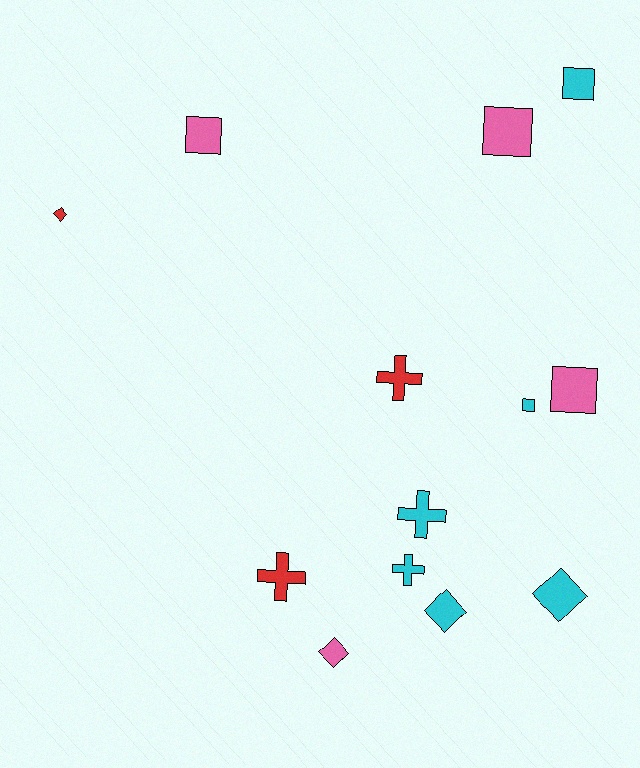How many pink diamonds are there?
There is 1 pink diamond.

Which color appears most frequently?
Cyan, with 6 objects.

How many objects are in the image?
There are 13 objects.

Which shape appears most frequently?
Square, with 5 objects.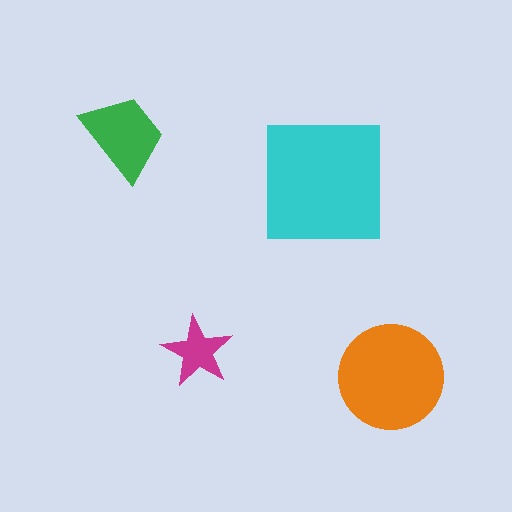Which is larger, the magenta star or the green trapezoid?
The green trapezoid.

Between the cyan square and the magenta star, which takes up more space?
The cyan square.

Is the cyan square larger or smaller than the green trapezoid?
Larger.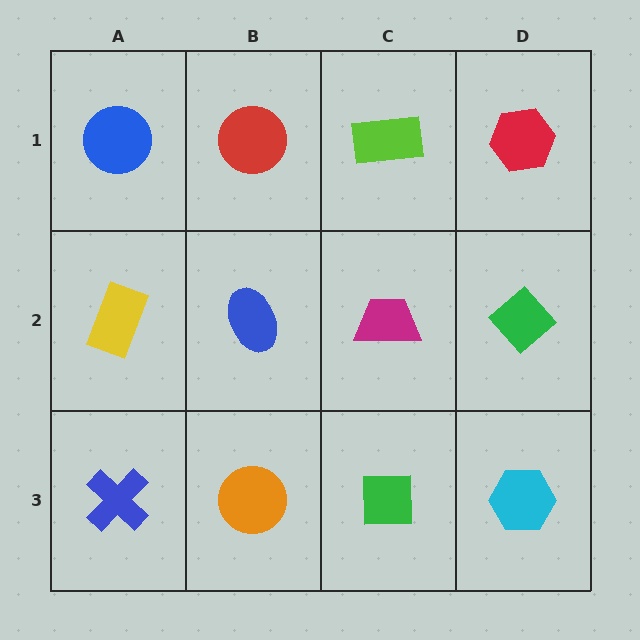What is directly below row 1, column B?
A blue ellipse.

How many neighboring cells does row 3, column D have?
2.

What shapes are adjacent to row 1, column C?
A magenta trapezoid (row 2, column C), a red circle (row 1, column B), a red hexagon (row 1, column D).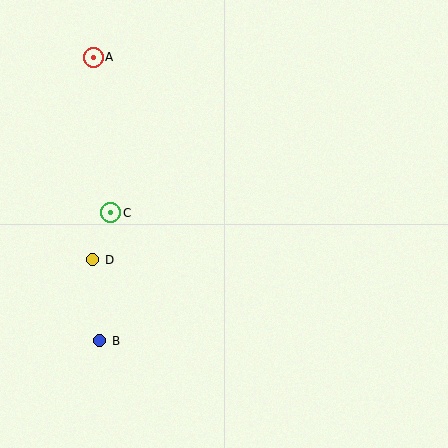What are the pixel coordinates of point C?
Point C is at (111, 213).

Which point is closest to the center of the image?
Point C at (111, 213) is closest to the center.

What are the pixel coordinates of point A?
Point A is at (93, 57).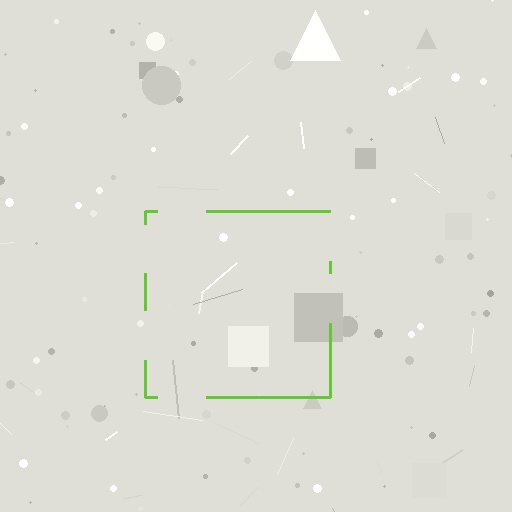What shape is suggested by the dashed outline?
The dashed outline suggests a square.